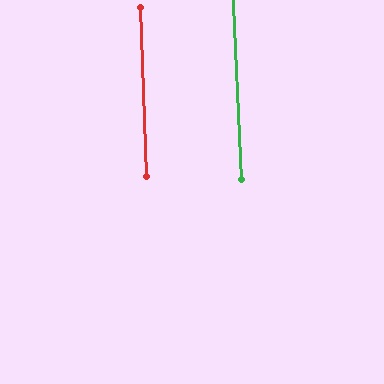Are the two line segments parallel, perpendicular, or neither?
Parallel — their directions differ by only 0.4°.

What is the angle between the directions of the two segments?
Approximately 0 degrees.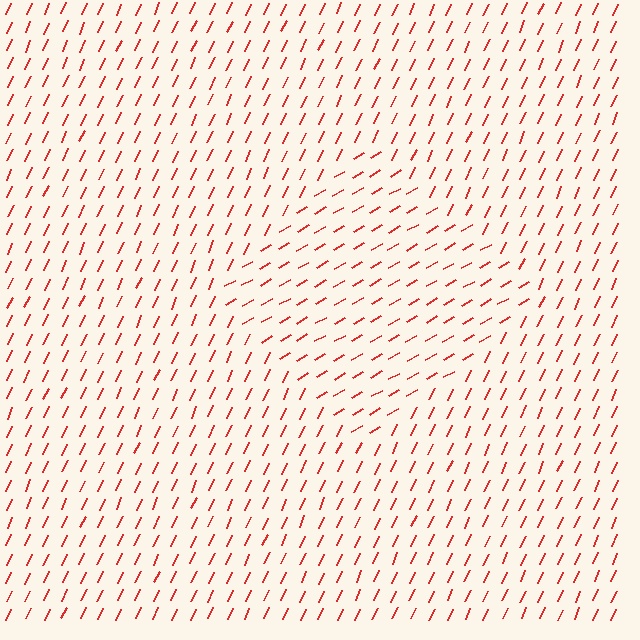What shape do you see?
I see a diamond.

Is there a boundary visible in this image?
Yes, there is a texture boundary formed by a change in line orientation.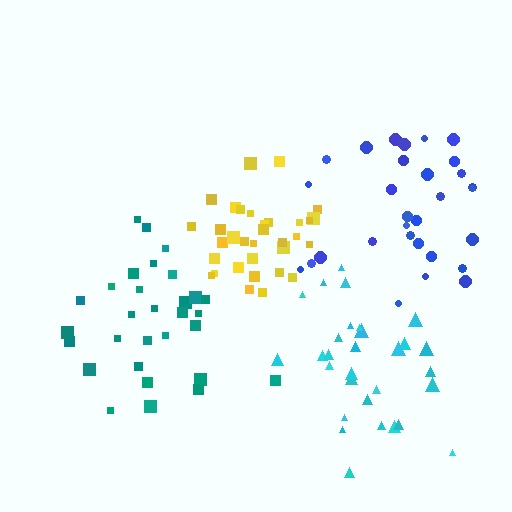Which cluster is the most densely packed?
Yellow.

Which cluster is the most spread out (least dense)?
Cyan.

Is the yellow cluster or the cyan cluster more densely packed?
Yellow.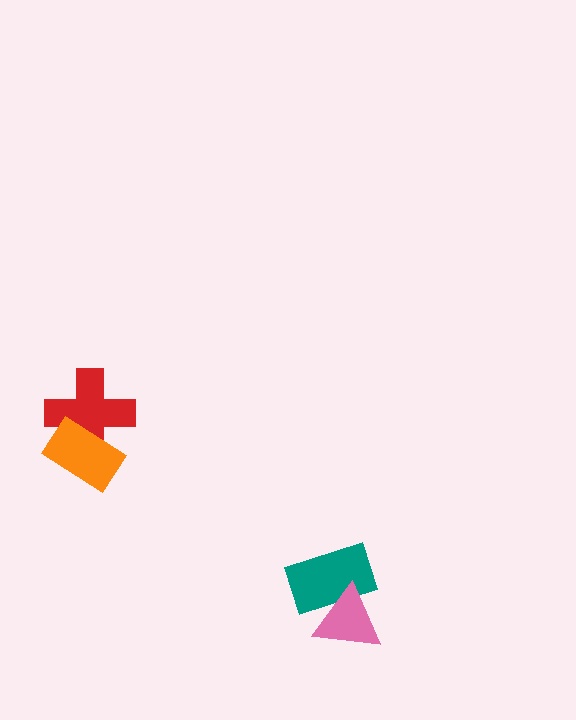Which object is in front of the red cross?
The orange rectangle is in front of the red cross.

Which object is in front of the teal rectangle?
The pink triangle is in front of the teal rectangle.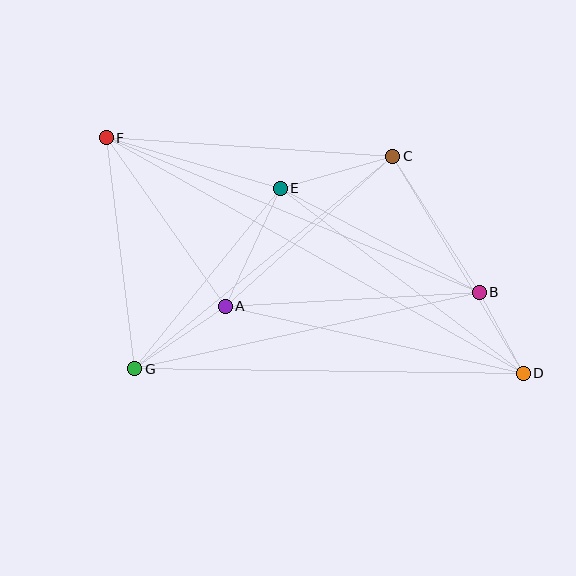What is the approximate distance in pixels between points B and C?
The distance between B and C is approximately 161 pixels.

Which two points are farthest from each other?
Points D and F are farthest from each other.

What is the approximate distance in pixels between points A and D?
The distance between A and D is approximately 305 pixels.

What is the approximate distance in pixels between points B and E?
The distance between B and E is approximately 225 pixels.